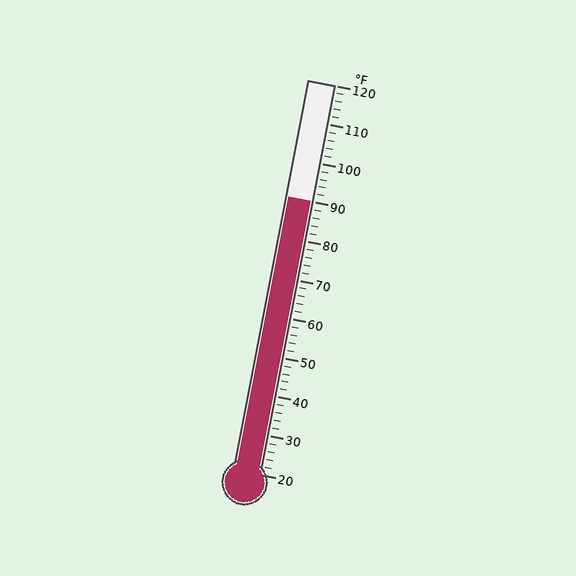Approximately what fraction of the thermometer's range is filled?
The thermometer is filled to approximately 70% of its range.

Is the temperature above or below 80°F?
The temperature is above 80°F.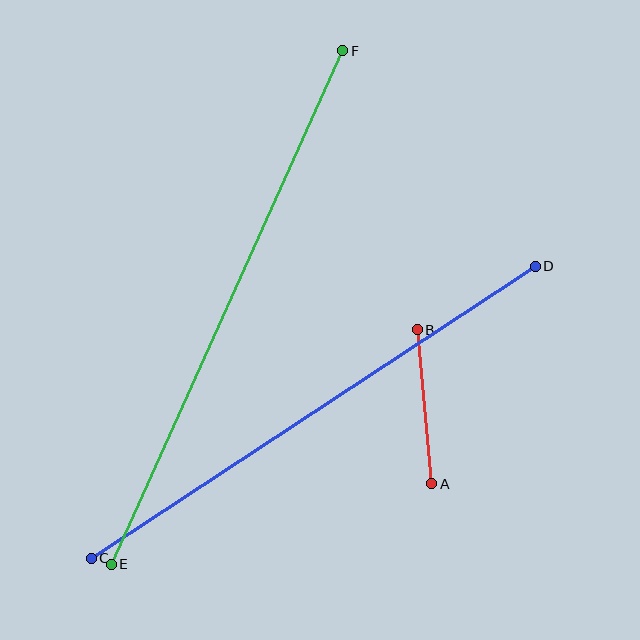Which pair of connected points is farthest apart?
Points E and F are farthest apart.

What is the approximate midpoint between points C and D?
The midpoint is at approximately (313, 412) pixels.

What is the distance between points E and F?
The distance is approximately 563 pixels.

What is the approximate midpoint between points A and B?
The midpoint is at approximately (425, 407) pixels.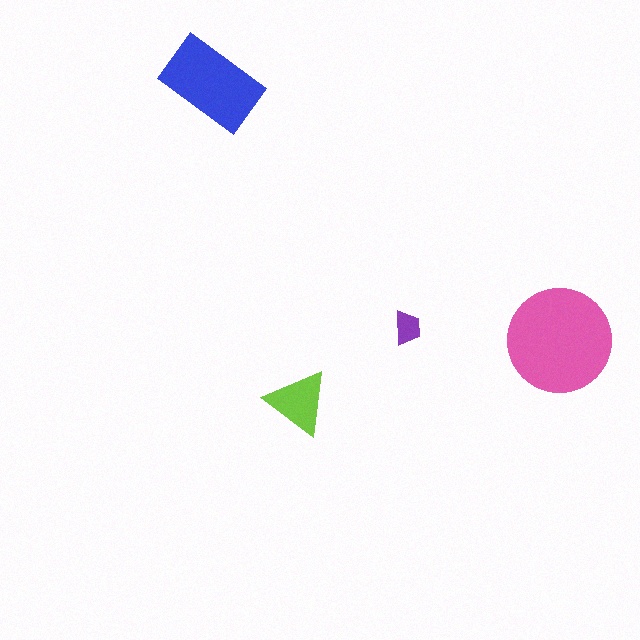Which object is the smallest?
The purple trapezoid.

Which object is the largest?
The pink circle.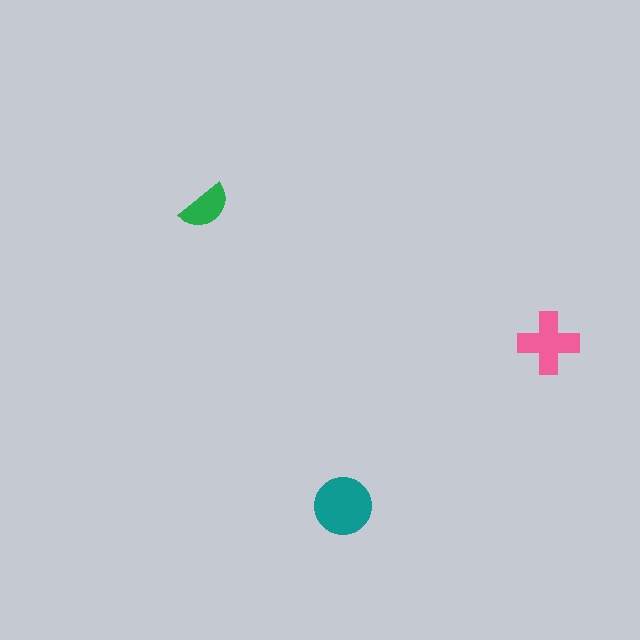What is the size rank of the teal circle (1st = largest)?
1st.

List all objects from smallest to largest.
The green semicircle, the pink cross, the teal circle.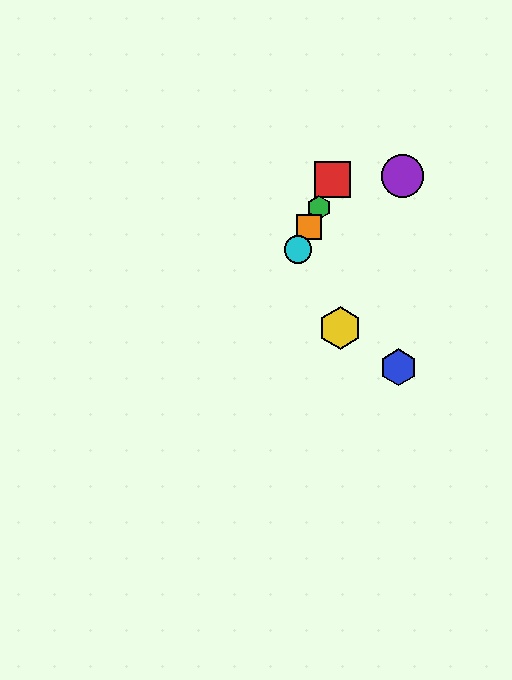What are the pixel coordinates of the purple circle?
The purple circle is at (402, 176).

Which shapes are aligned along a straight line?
The red square, the green hexagon, the orange square, the cyan circle are aligned along a straight line.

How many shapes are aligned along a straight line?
4 shapes (the red square, the green hexagon, the orange square, the cyan circle) are aligned along a straight line.